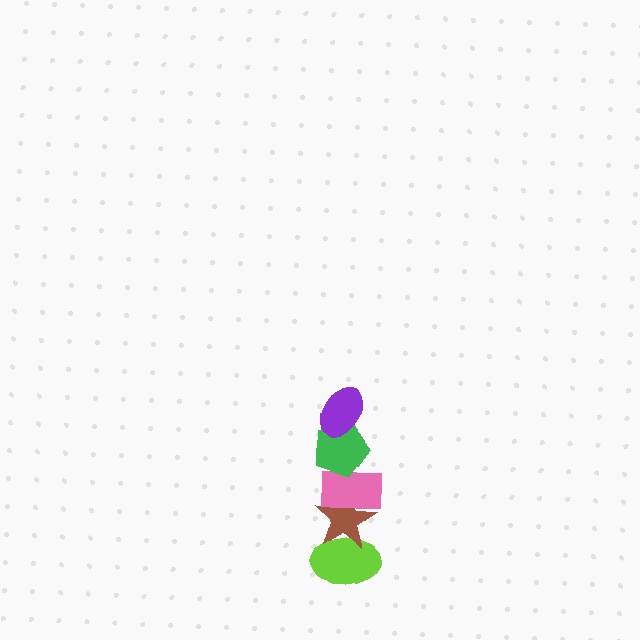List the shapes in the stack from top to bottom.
From top to bottom: the purple ellipse, the green pentagon, the pink rectangle, the brown star, the lime ellipse.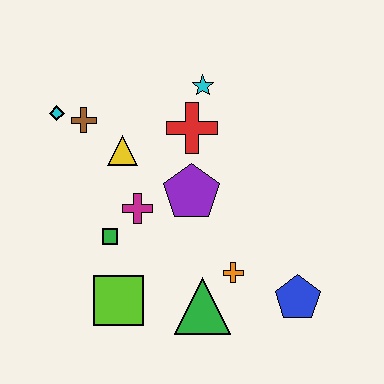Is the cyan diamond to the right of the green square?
No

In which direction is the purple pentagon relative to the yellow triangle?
The purple pentagon is to the right of the yellow triangle.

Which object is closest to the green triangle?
The orange cross is closest to the green triangle.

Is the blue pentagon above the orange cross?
No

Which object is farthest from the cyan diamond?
The blue pentagon is farthest from the cyan diamond.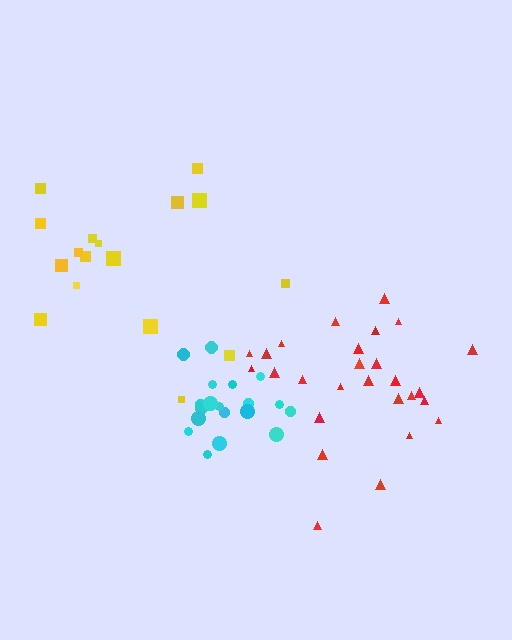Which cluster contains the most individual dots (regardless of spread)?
Red (27).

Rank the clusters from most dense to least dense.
cyan, red, yellow.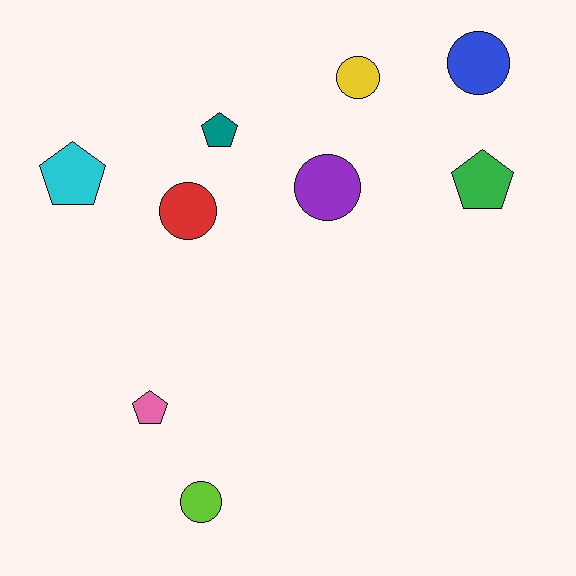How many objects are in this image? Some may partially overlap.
There are 9 objects.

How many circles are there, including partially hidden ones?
There are 5 circles.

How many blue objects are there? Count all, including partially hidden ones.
There is 1 blue object.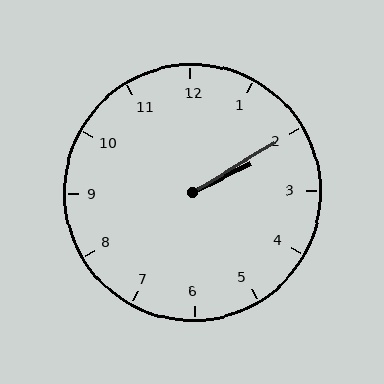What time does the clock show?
2:10.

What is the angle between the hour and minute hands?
Approximately 5 degrees.